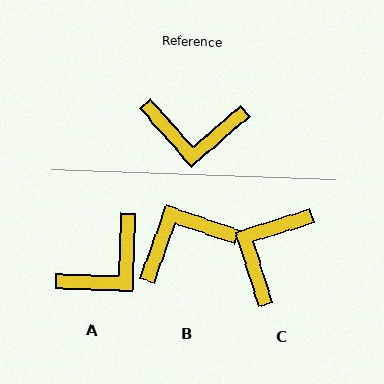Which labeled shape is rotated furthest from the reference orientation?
B, about 151 degrees away.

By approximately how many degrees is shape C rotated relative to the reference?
Approximately 114 degrees clockwise.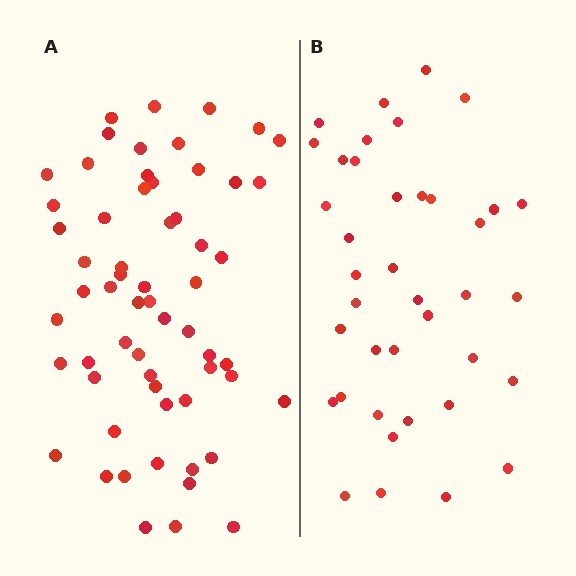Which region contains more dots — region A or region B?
Region A (the left region) has more dots.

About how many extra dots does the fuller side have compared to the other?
Region A has approximately 20 more dots than region B.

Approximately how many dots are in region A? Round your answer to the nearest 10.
About 60 dots.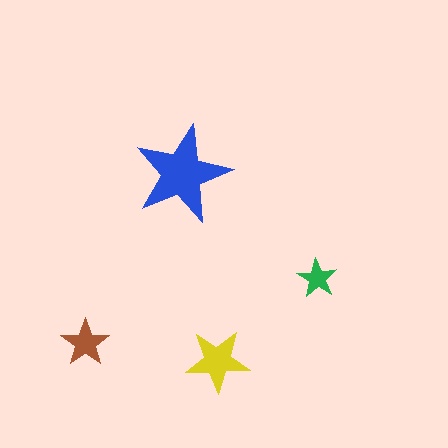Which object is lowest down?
The yellow star is bottommost.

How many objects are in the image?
There are 4 objects in the image.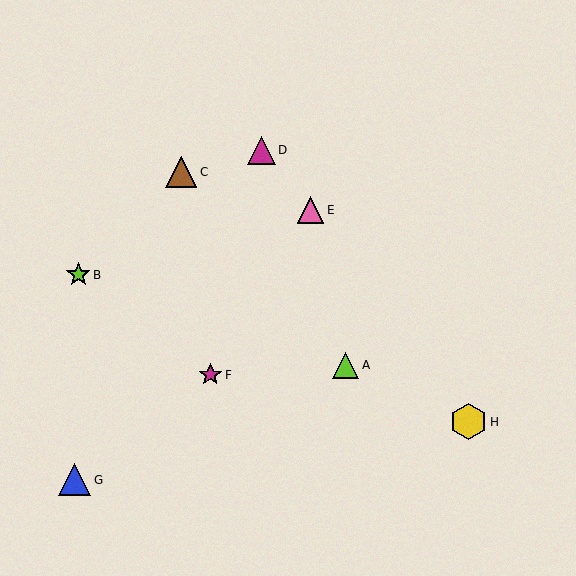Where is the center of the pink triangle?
The center of the pink triangle is at (310, 210).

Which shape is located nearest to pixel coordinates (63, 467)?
The blue triangle (labeled G) at (75, 480) is nearest to that location.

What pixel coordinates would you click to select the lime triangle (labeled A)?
Click at (346, 365) to select the lime triangle A.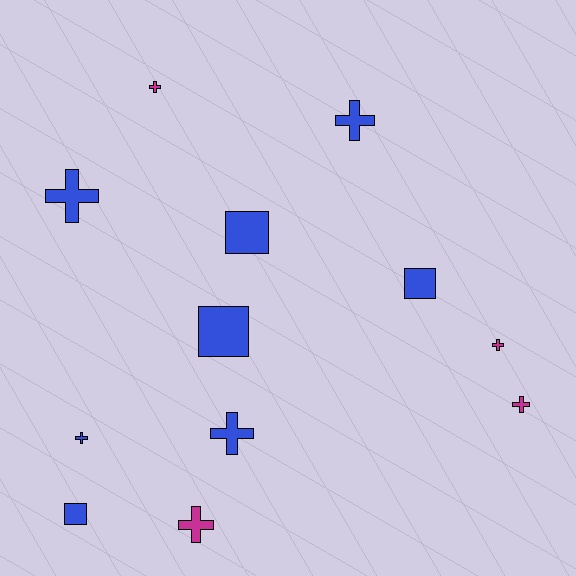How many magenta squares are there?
There are no magenta squares.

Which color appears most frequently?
Blue, with 8 objects.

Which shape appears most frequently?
Cross, with 8 objects.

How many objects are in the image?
There are 12 objects.